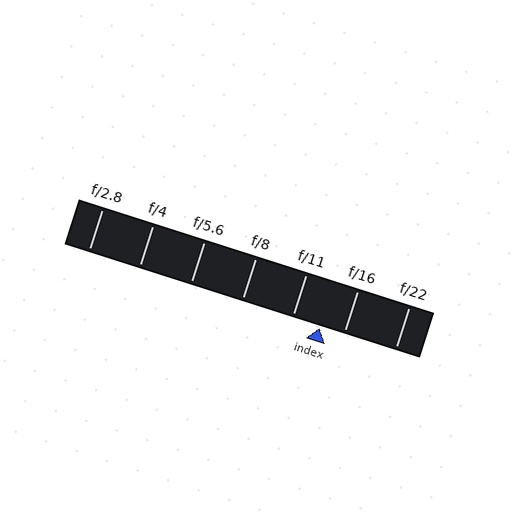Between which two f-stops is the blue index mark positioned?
The index mark is between f/11 and f/16.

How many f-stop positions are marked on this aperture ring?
There are 7 f-stop positions marked.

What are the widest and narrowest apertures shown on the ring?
The widest aperture shown is f/2.8 and the narrowest is f/22.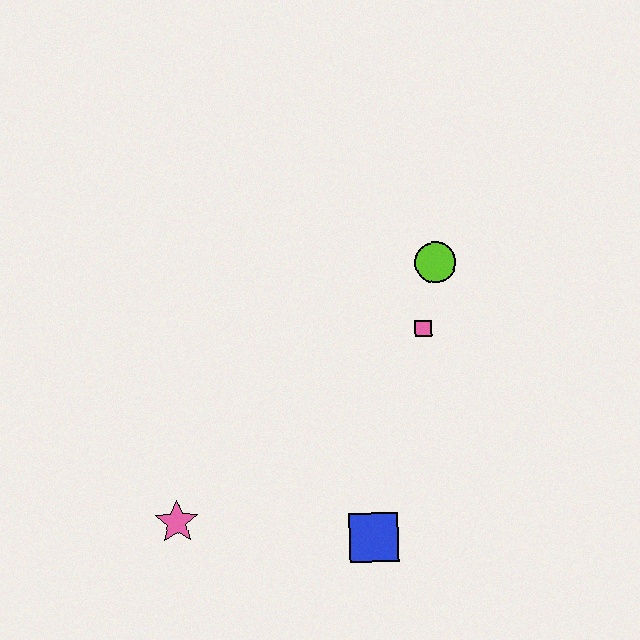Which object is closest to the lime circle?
The pink square is closest to the lime circle.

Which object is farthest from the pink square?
The pink star is farthest from the pink square.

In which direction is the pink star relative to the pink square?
The pink star is to the left of the pink square.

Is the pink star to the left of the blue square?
Yes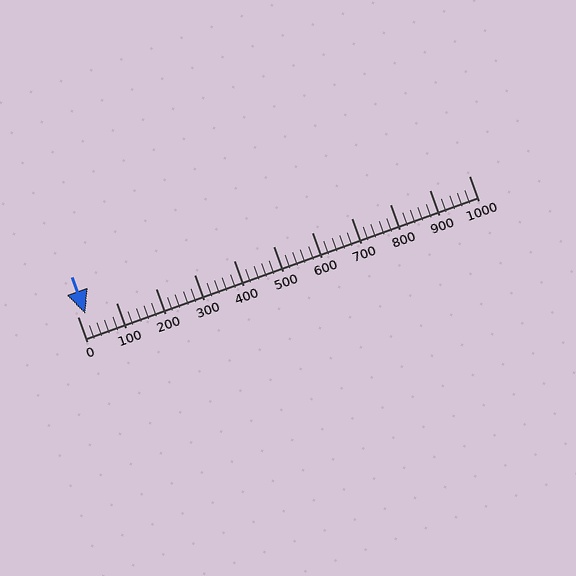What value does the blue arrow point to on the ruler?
The blue arrow points to approximately 20.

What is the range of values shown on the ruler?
The ruler shows values from 0 to 1000.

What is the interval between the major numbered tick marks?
The major tick marks are spaced 100 units apart.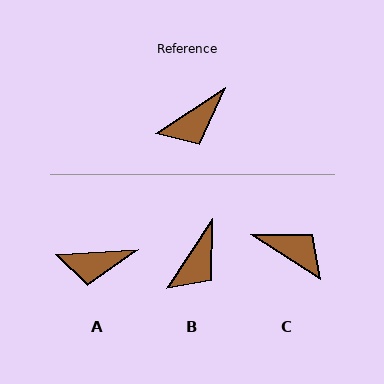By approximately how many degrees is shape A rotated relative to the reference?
Approximately 30 degrees clockwise.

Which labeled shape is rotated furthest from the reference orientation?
C, about 114 degrees away.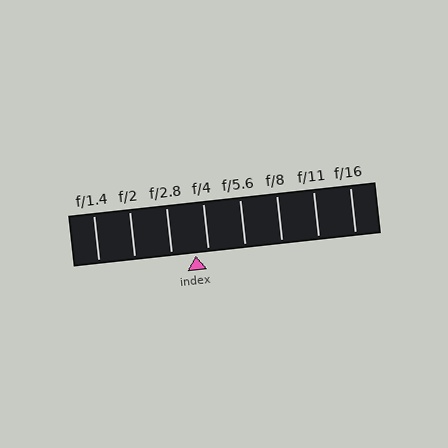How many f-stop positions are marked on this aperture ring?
There are 8 f-stop positions marked.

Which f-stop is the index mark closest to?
The index mark is closest to f/4.